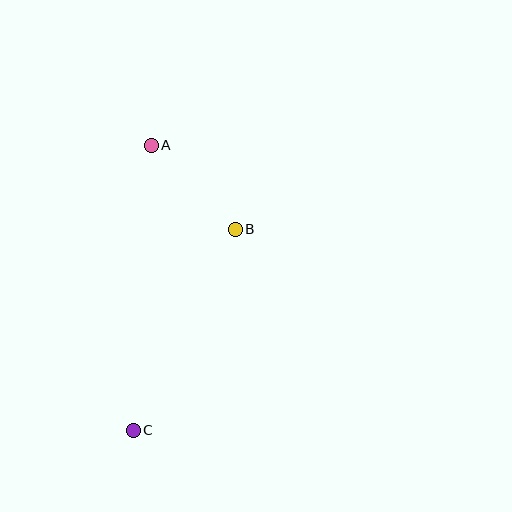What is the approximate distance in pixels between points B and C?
The distance between B and C is approximately 226 pixels.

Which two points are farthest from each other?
Points A and C are farthest from each other.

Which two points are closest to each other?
Points A and B are closest to each other.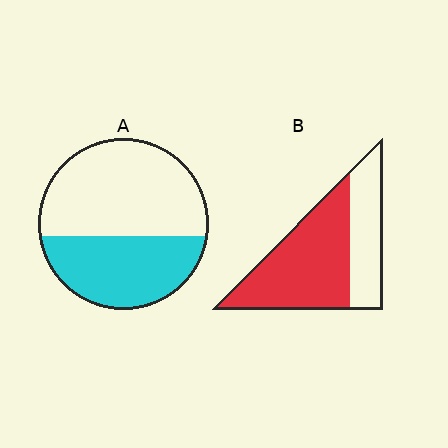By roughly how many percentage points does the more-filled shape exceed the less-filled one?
By roughly 25 percentage points (B over A).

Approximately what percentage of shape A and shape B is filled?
A is approximately 40% and B is approximately 65%.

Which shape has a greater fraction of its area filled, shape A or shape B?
Shape B.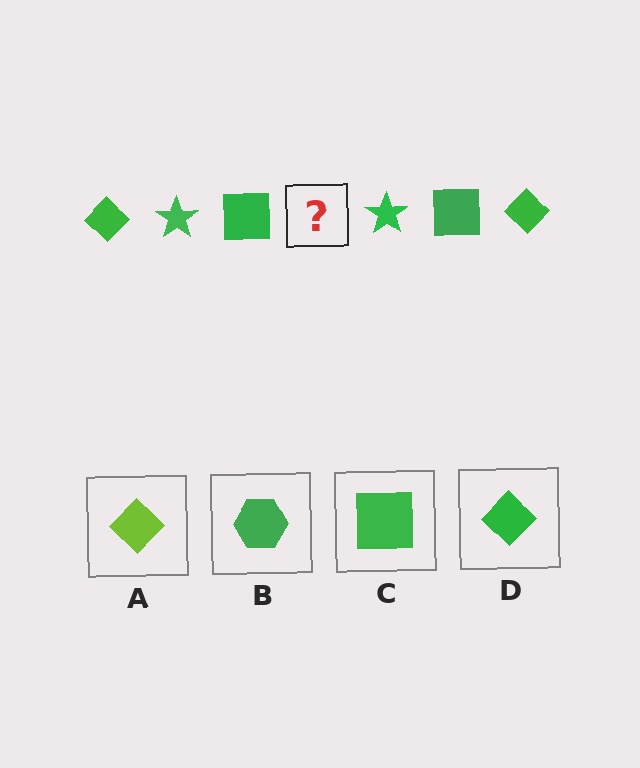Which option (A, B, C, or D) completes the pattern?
D.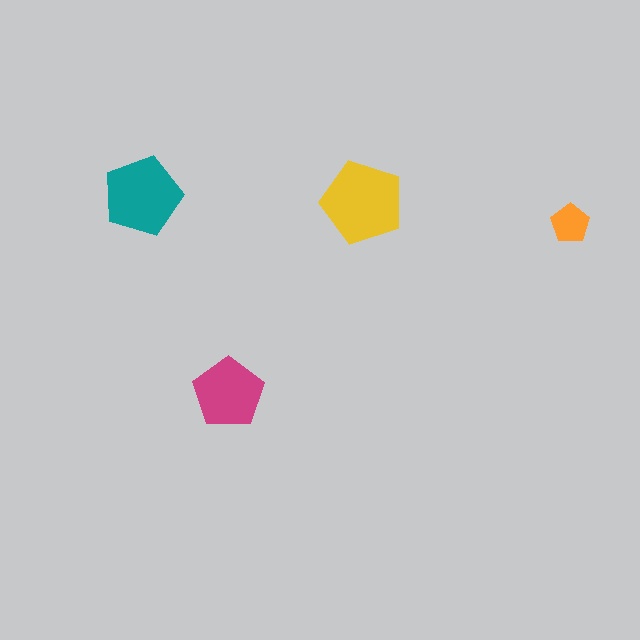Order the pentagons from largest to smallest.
the yellow one, the teal one, the magenta one, the orange one.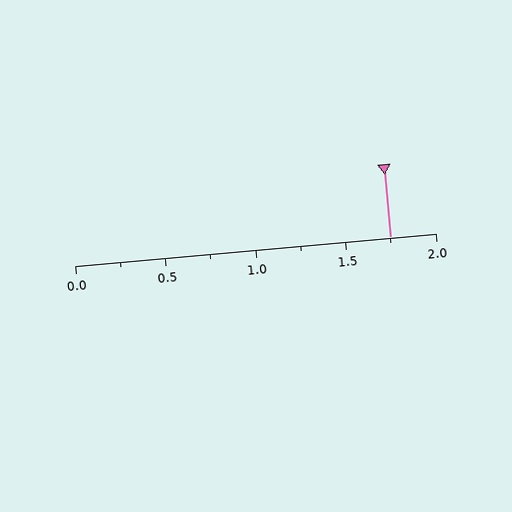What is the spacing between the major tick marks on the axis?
The major ticks are spaced 0.5 apart.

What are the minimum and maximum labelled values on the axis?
The axis runs from 0.0 to 2.0.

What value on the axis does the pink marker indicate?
The marker indicates approximately 1.75.